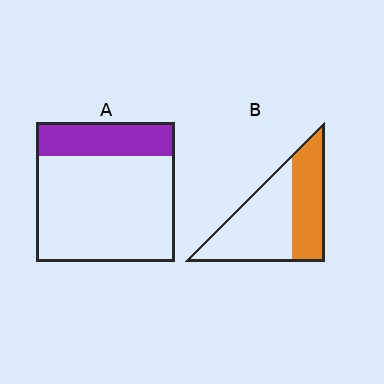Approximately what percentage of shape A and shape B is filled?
A is approximately 25% and B is approximately 40%.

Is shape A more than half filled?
No.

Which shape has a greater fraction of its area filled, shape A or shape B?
Shape B.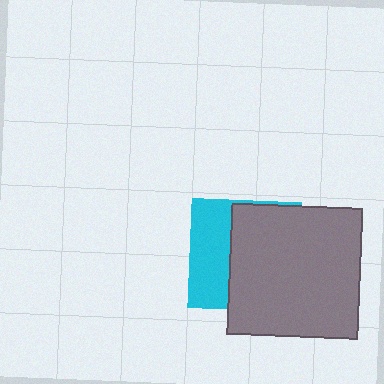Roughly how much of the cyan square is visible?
A small part of it is visible (roughly 39%).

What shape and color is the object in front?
The object in front is a gray square.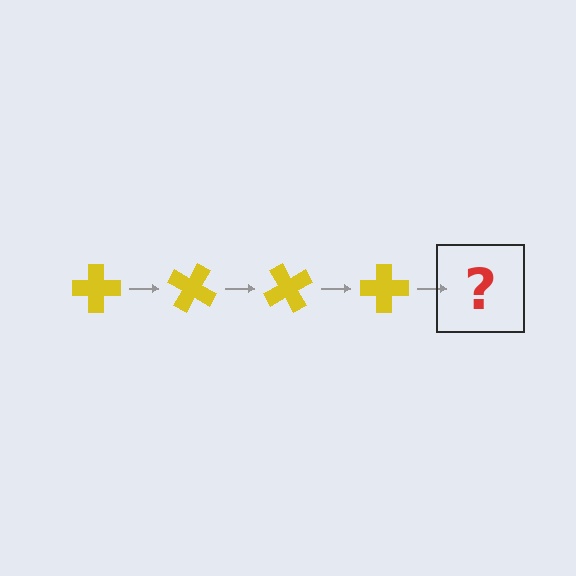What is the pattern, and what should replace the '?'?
The pattern is that the cross rotates 30 degrees each step. The '?' should be a yellow cross rotated 120 degrees.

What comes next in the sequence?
The next element should be a yellow cross rotated 120 degrees.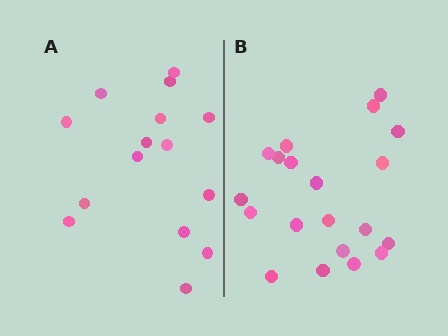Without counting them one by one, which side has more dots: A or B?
Region B (the right region) has more dots.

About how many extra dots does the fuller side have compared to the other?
Region B has about 5 more dots than region A.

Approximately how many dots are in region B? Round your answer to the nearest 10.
About 20 dots.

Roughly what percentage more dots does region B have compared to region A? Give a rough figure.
About 35% more.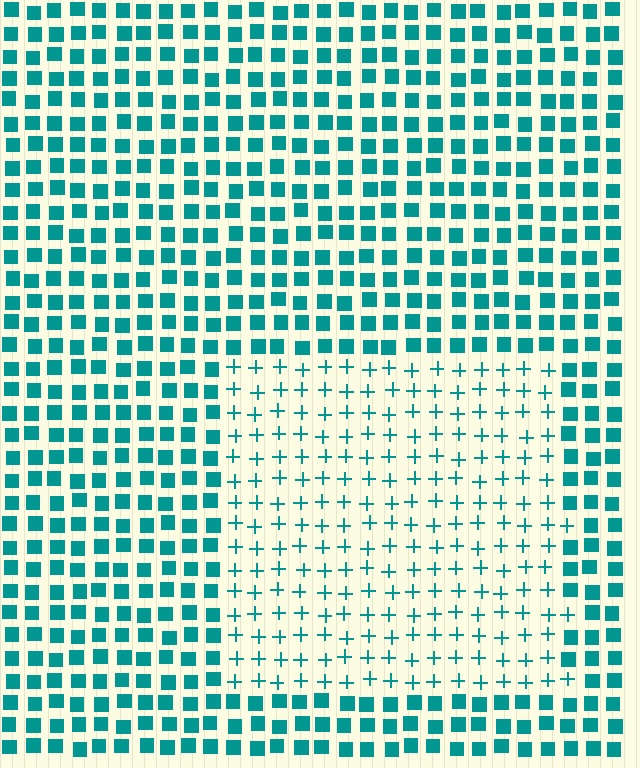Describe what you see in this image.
The image is filled with small teal elements arranged in a uniform grid. A rectangle-shaped region contains plus signs, while the surrounding area contains squares. The boundary is defined purely by the change in element shape.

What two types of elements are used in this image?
The image uses plus signs inside the rectangle region and squares outside it.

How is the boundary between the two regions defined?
The boundary is defined by a change in element shape: plus signs inside vs. squares outside. All elements share the same color and spacing.